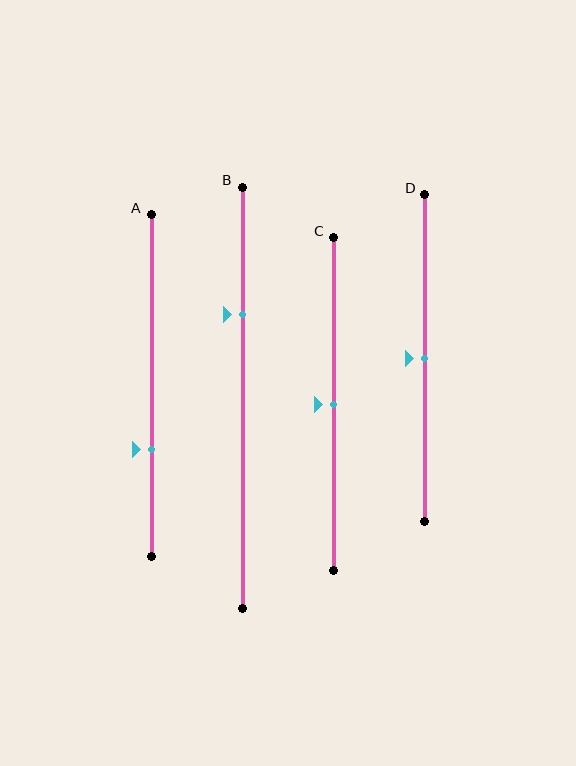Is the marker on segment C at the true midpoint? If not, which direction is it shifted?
Yes, the marker on segment C is at the true midpoint.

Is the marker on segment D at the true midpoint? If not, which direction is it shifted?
Yes, the marker on segment D is at the true midpoint.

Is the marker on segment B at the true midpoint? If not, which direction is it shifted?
No, the marker on segment B is shifted upward by about 20% of the segment length.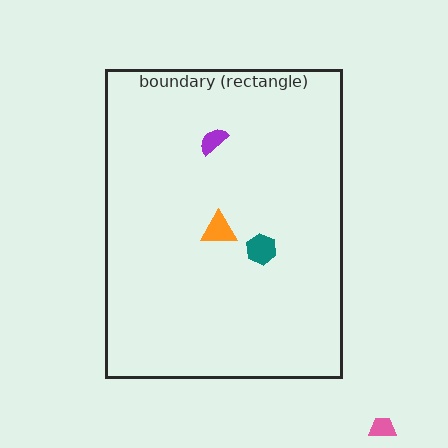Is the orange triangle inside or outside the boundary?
Inside.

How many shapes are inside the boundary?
3 inside, 1 outside.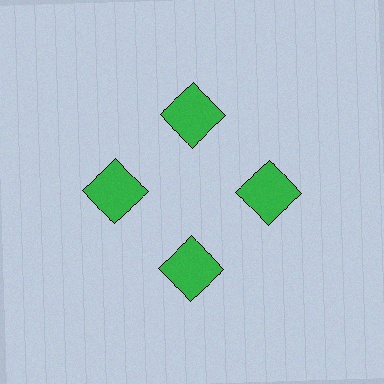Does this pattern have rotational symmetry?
Yes, this pattern has 4-fold rotational symmetry. It looks the same after rotating 90 degrees around the center.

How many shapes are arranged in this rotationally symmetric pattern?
There are 4 shapes, arranged in 4 groups of 1.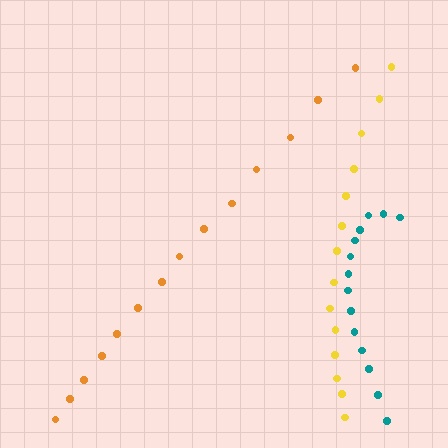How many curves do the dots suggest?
There are 3 distinct paths.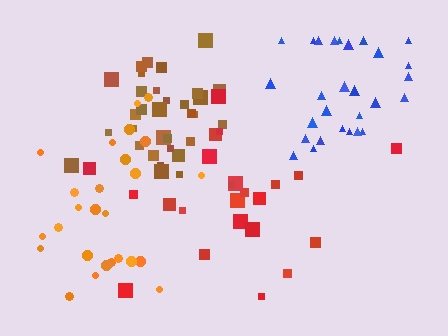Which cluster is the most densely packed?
Brown.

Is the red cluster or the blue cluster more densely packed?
Blue.